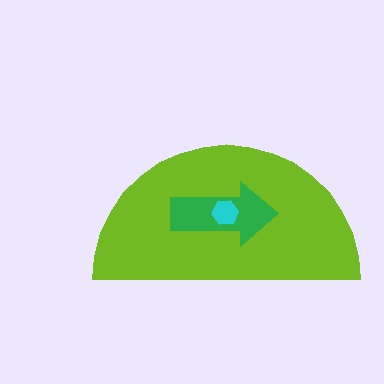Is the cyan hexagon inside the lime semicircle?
Yes.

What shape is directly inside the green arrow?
The cyan hexagon.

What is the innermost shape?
The cyan hexagon.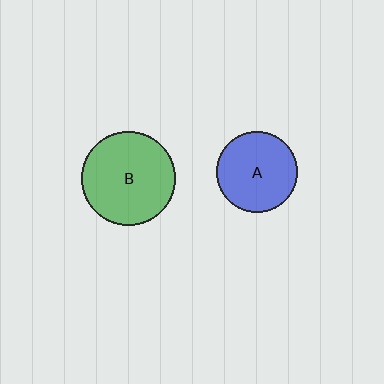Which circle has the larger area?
Circle B (green).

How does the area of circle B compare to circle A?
Approximately 1.3 times.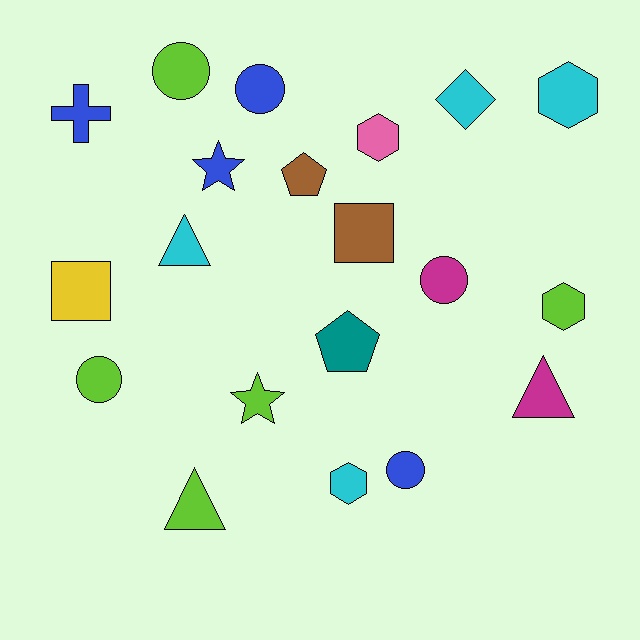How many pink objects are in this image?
There is 1 pink object.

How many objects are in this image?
There are 20 objects.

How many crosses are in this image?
There is 1 cross.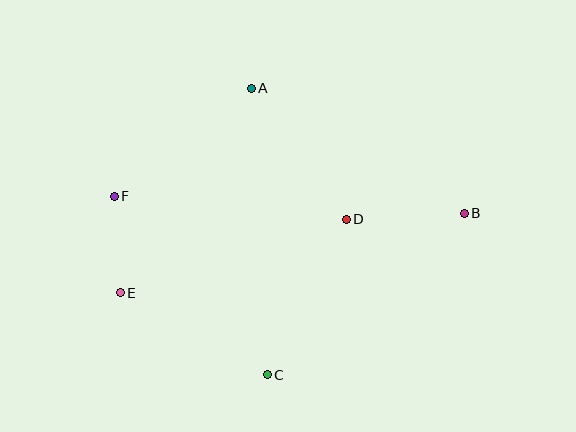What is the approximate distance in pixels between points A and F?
The distance between A and F is approximately 174 pixels.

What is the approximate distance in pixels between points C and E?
The distance between C and E is approximately 168 pixels.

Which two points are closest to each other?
Points E and F are closest to each other.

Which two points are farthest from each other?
Points B and E are farthest from each other.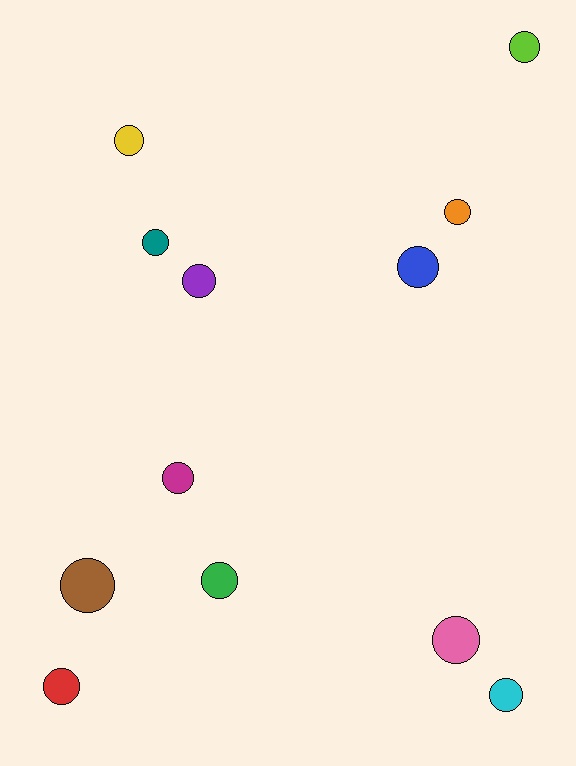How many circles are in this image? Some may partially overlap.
There are 12 circles.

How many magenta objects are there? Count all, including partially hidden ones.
There is 1 magenta object.